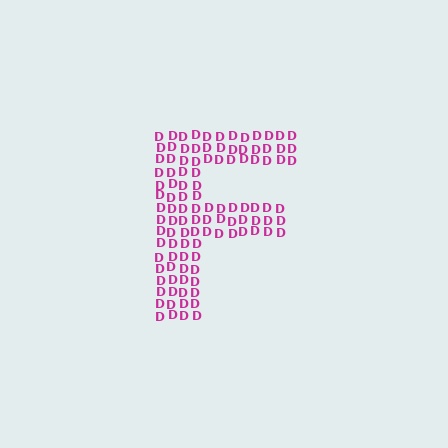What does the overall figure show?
The overall figure shows the letter F.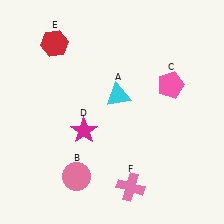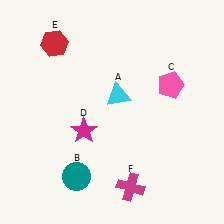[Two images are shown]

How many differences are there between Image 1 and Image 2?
There are 2 differences between the two images.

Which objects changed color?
B changed from pink to teal. F changed from pink to magenta.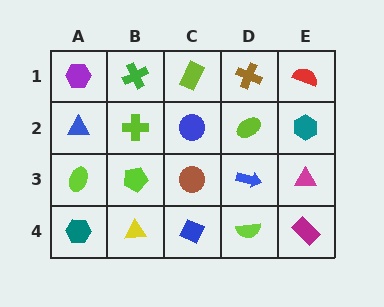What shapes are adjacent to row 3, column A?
A blue triangle (row 2, column A), a teal hexagon (row 4, column A), a lime pentagon (row 3, column B).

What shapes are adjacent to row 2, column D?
A brown cross (row 1, column D), a blue arrow (row 3, column D), a blue circle (row 2, column C), a teal hexagon (row 2, column E).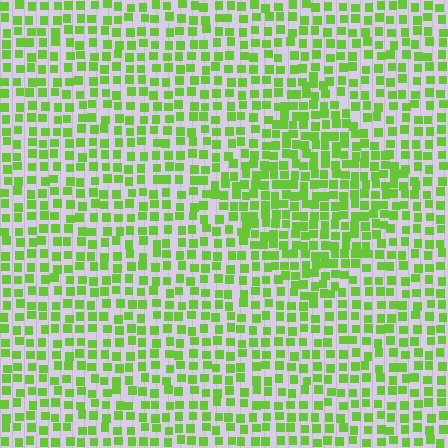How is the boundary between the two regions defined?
The boundary is defined by a change in element density (approximately 1.5x ratio). All elements are the same color, size, and shape.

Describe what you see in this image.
The image contains small lime elements arranged at two different densities. A diamond-shaped region is visible where the elements are more densely packed than the surrounding area.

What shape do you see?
I see a diamond.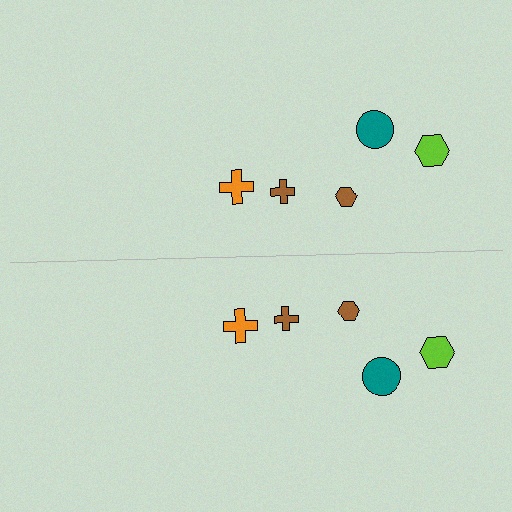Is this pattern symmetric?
Yes, this pattern has bilateral (reflection) symmetry.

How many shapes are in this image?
There are 10 shapes in this image.